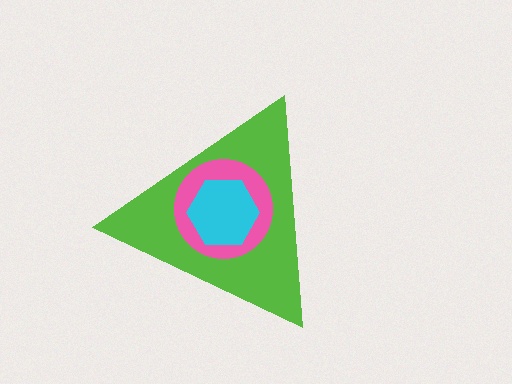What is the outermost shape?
The lime triangle.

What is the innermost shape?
The cyan hexagon.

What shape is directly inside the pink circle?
The cyan hexagon.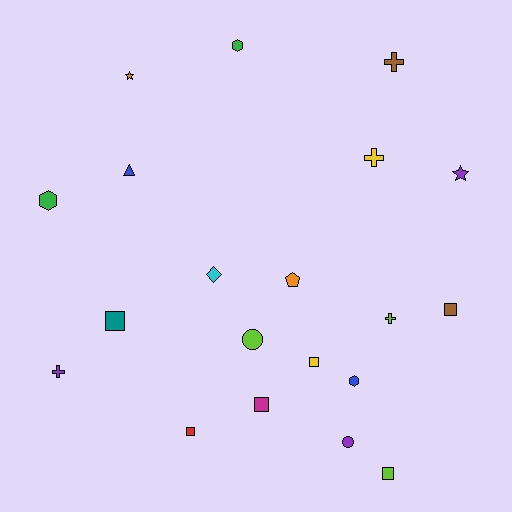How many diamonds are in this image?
There is 1 diamond.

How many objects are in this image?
There are 20 objects.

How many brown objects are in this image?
There are 2 brown objects.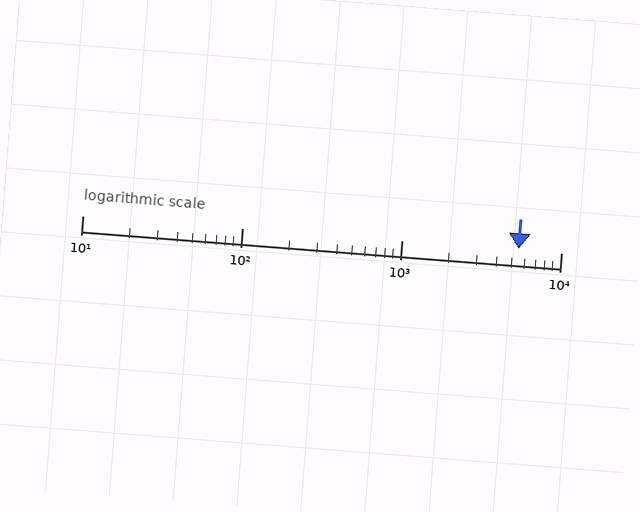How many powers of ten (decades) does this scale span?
The scale spans 3 decades, from 10 to 10000.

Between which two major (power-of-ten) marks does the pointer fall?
The pointer is between 1000 and 10000.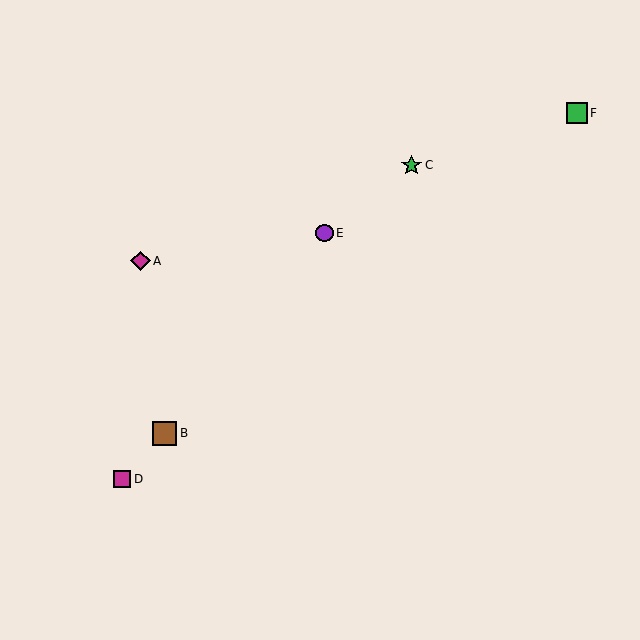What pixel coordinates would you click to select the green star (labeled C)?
Click at (412, 165) to select the green star C.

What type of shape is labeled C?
Shape C is a green star.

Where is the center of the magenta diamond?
The center of the magenta diamond is at (140, 261).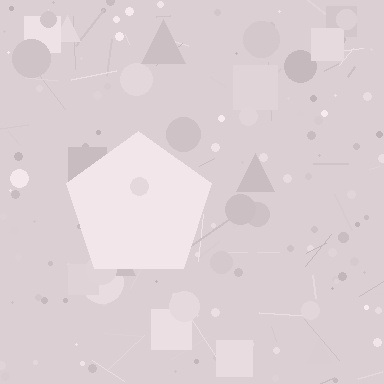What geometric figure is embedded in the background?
A pentagon is embedded in the background.